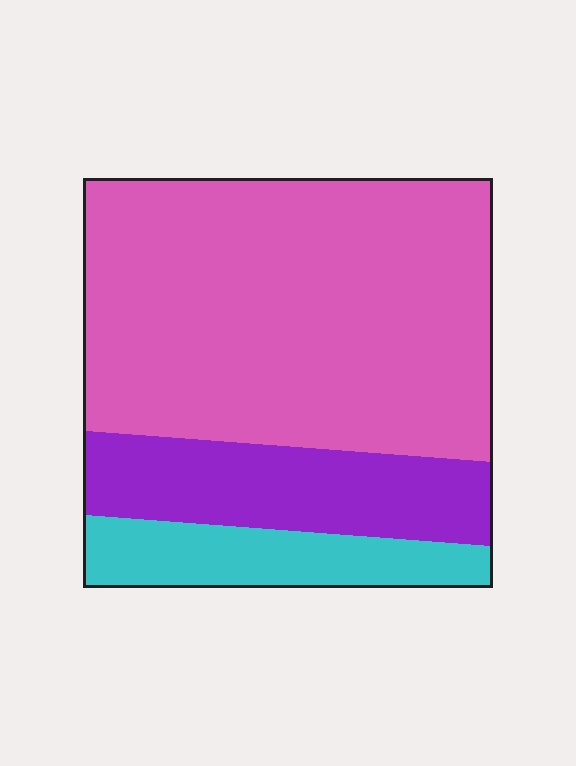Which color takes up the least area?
Cyan, at roughly 15%.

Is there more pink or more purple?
Pink.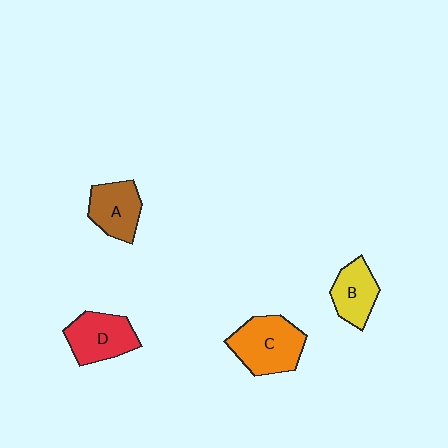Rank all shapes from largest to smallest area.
From largest to smallest: C (orange), D (red), A (brown), B (yellow).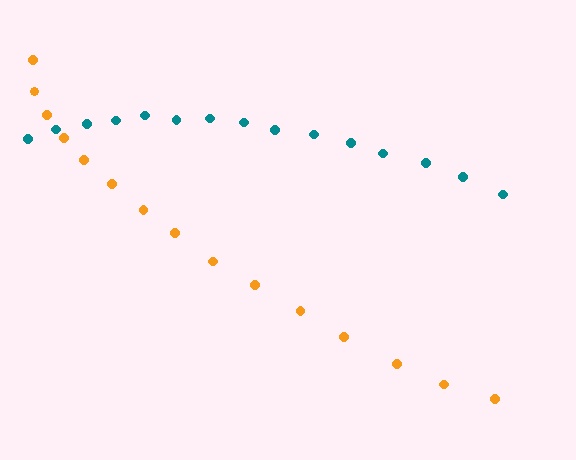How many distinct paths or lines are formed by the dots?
There are 2 distinct paths.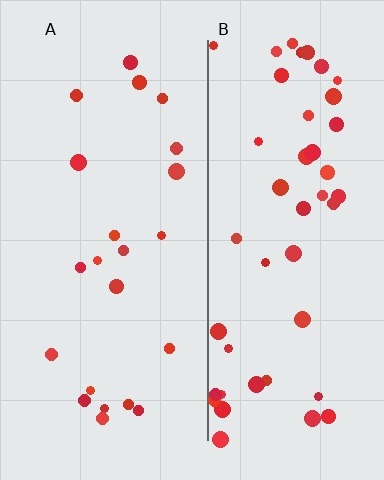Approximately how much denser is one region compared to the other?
Approximately 2.2× — region B over region A.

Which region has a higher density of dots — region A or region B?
B (the right).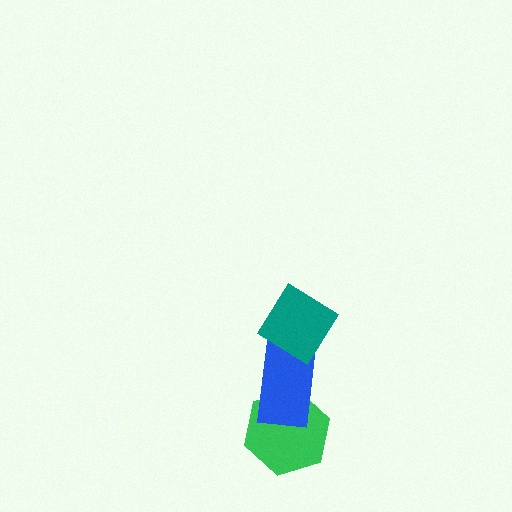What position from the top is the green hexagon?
The green hexagon is 3rd from the top.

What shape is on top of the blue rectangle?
The teal diamond is on top of the blue rectangle.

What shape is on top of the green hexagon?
The blue rectangle is on top of the green hexagon.